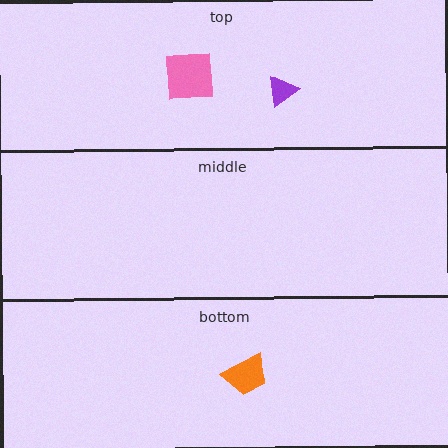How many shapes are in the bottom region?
1.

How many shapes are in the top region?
2.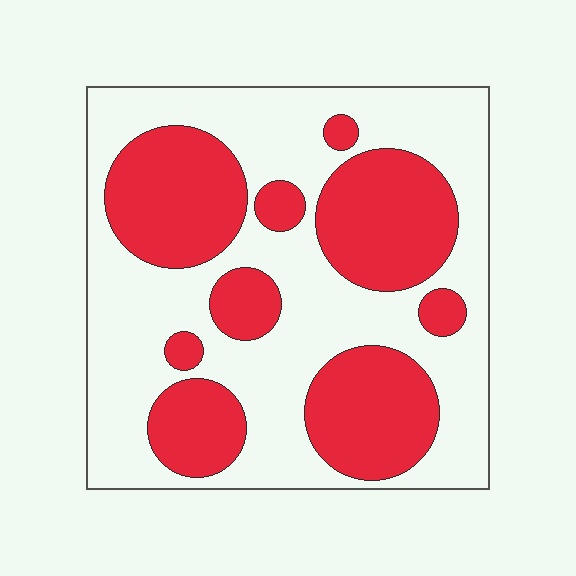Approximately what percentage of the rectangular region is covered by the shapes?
Approximately 40%.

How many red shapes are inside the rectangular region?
9.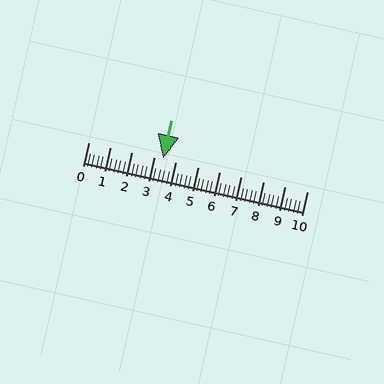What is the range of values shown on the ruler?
The ruler shows values from 0 to 10.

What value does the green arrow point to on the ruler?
The green arrow points to approximately 3.4.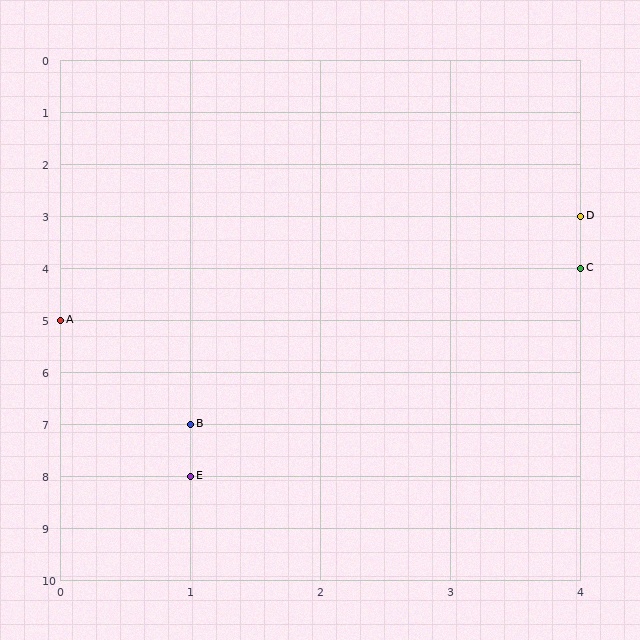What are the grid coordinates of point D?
Point D is at grid coordinates (4, 3).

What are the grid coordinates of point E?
Point E is at grid coordinates (1, 8).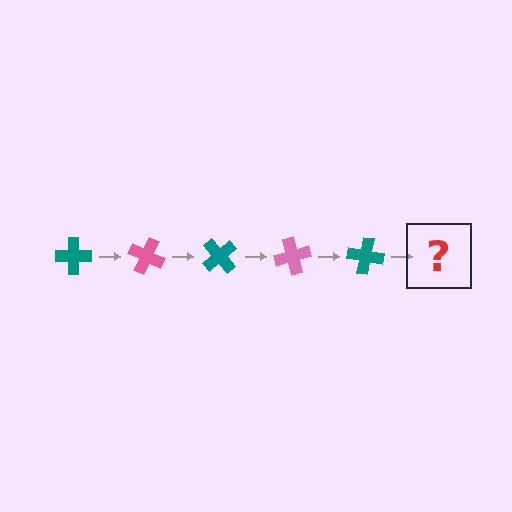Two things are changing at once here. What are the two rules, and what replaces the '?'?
The two rules are that it rotates 25 degrees each step and the color cycles through teal and pink. The '?' should be a pink cross, rotated 125 degrees from the start.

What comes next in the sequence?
The next element should be a pink cross, rotated 125 degrees from the start.